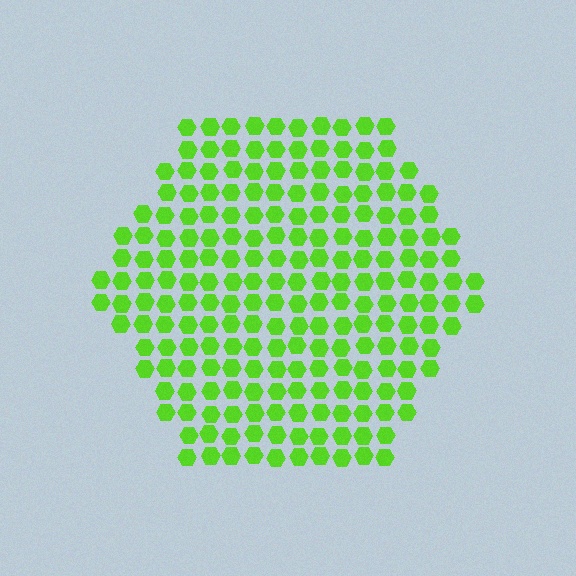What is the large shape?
The large shape is a hexagon.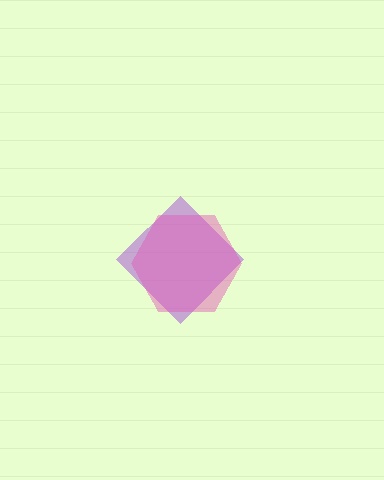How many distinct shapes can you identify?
There are 2 distinct shapes: a purple diamond, a pink hexagon.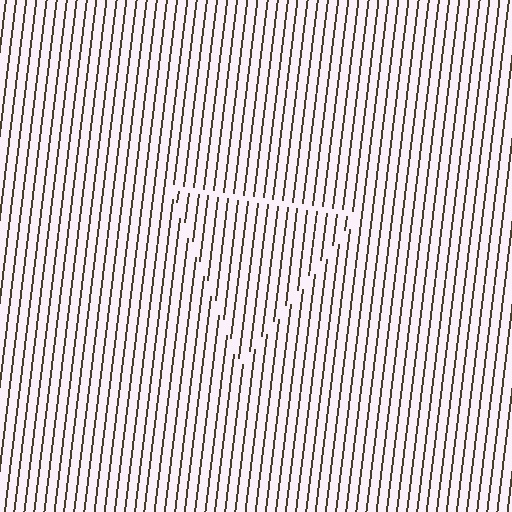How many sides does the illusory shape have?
3 sides — the line-ends trace a triangle.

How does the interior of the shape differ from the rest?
The interior of the shape contains the same grating, shifted by half a period — the contour is defined by the phase discontinuity where line-ends from the inner and outer gratings abut.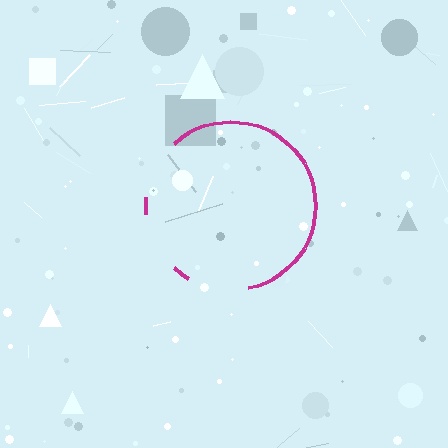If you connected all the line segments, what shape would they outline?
They would outline a circle.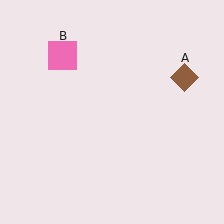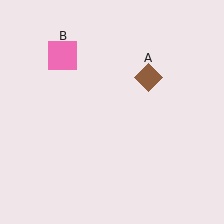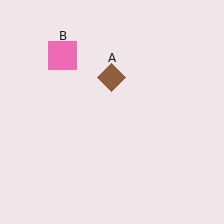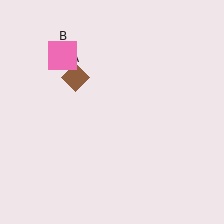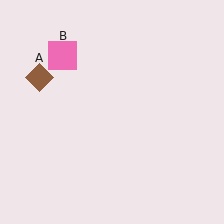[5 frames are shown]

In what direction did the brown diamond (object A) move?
The brown diamond (object A) moved left.